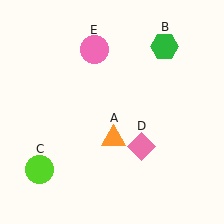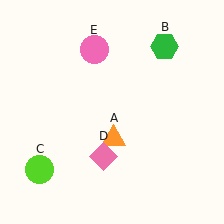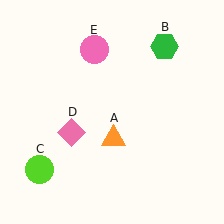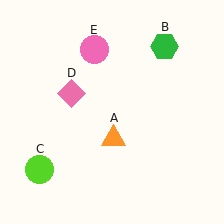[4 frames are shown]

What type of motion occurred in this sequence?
The pink diamond (object D) rotated clockwise around the center of the scene.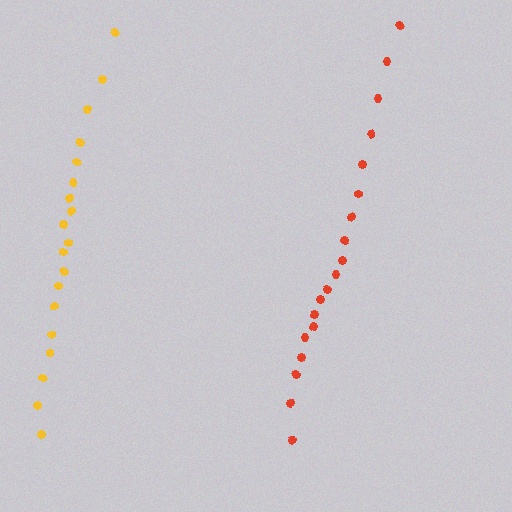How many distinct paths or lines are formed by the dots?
There are 2 distinct paths.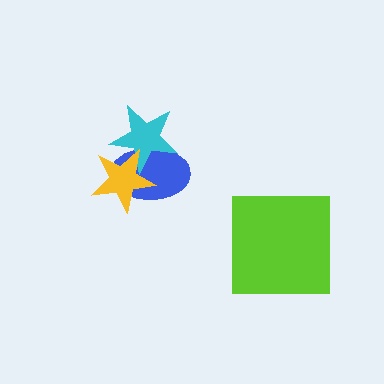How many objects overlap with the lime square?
0 objects overlap with the lime square.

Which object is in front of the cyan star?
The yellow star is in front of the cyan star.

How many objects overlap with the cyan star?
2 objects overlap with the cyan star.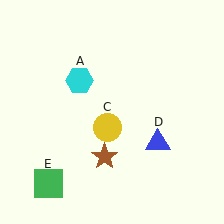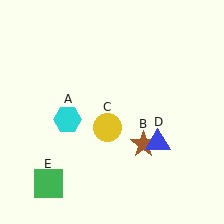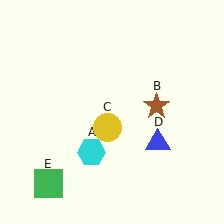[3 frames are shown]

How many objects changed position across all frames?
2 objects changed position: cyan hexagon (object A), brown star (object B).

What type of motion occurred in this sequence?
The cyan hexagon (object A), brown star (object B) rotated counterclockwise around the center of the scene.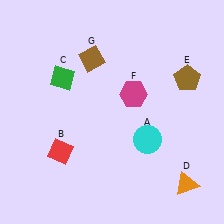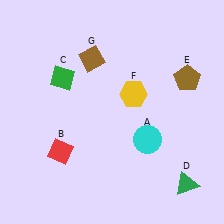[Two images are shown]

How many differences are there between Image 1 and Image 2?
There are 2 differences between the two images.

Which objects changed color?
D changed from orange to green. F changed from magenta to yellow.